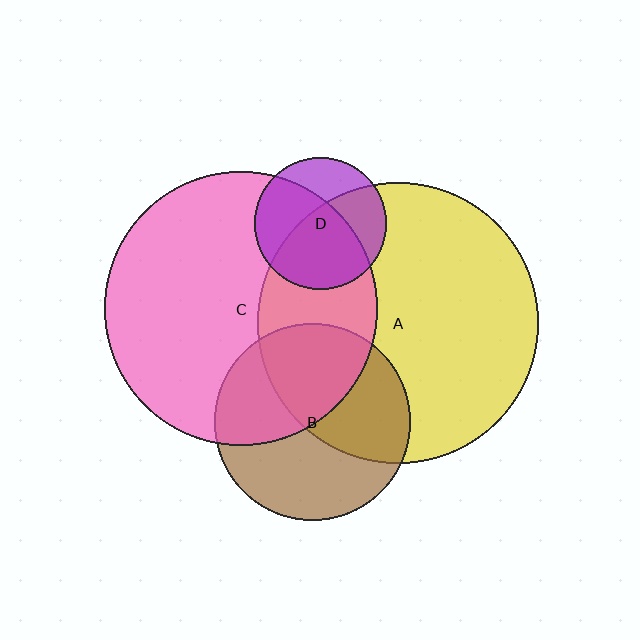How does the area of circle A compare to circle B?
Approximately 2.0 times.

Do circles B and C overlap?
Yes.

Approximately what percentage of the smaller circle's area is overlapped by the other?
Approximately 45%.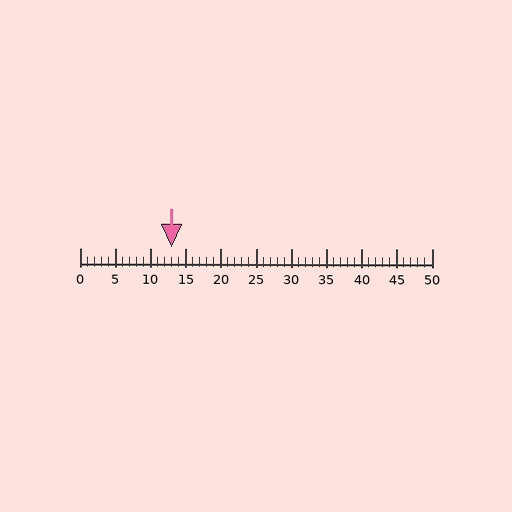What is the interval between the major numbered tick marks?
The major tick marks are spaced 5 units apart.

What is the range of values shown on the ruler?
The ruler shows values from 0 to 50.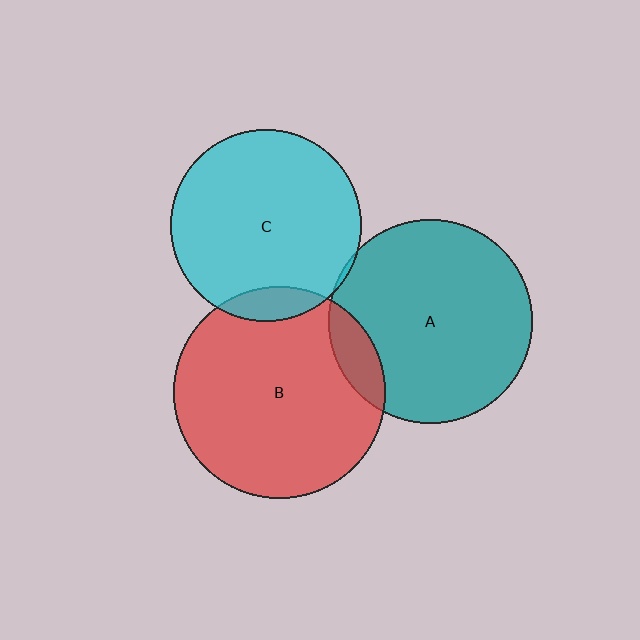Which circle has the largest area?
Circle B (red).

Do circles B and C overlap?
Yes.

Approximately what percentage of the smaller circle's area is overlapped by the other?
Approximately 10%.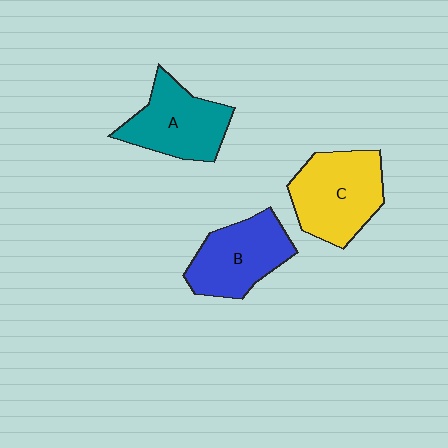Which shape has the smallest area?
Shape B (blue).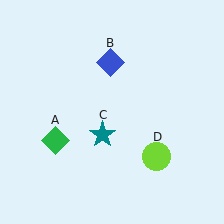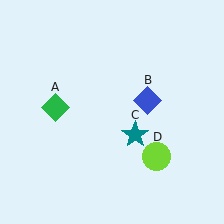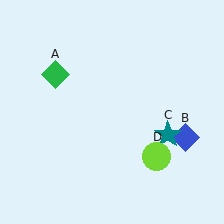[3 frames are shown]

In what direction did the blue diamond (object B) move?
The blue diamond (object B) moved down and to the right.